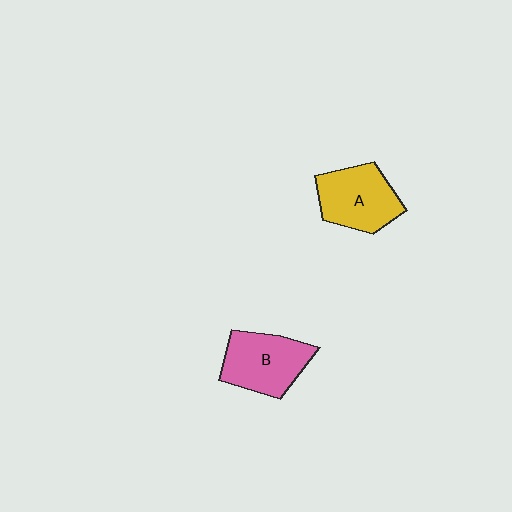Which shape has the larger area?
Shape B (pink).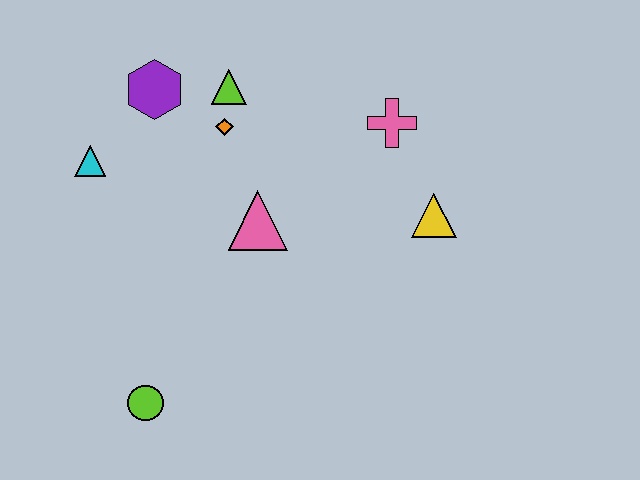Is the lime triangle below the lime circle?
No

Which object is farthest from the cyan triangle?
The yellow triangle is farthest from the cyan triangle.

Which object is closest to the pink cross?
The yellow triangle is closest to the pink cross.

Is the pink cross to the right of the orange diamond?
Yes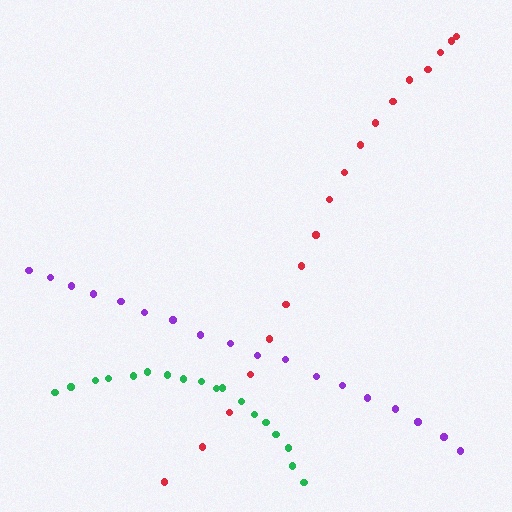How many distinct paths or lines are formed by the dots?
There are 3 distinct paths.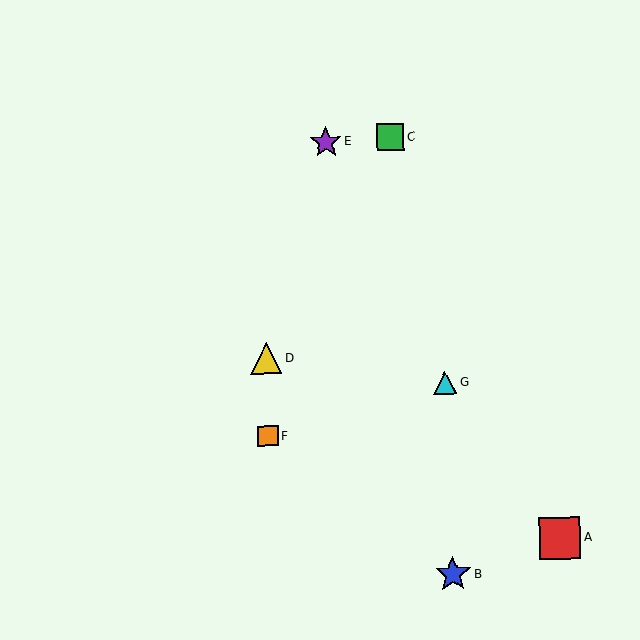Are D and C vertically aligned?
No, D is at x≈266 and C is at x≈391.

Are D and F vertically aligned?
Yes, both are at x≈266.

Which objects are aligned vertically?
Objects D, F are aligned vertically.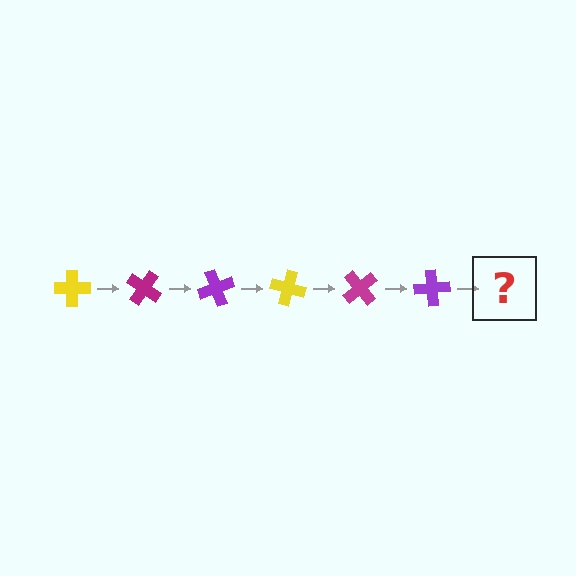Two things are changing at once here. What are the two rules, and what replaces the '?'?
The two rules are that it rotates 35 degrees each step and the color cycles through yellow, magenta, and purple. The '?' should be a yellow cross, rotated 210 degrees from the start.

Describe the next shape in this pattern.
It should be a yellow cross, rotated 210 degrees from the start.